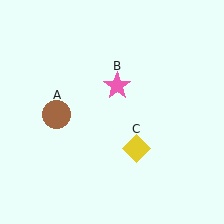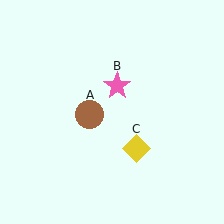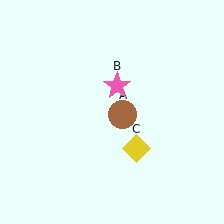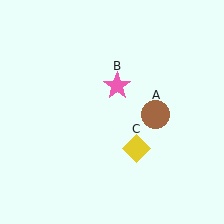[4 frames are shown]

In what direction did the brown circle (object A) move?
The brown circle (object A) moved right.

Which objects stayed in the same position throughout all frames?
Pink star (object B) and yellow diamond (object C) remained stationary.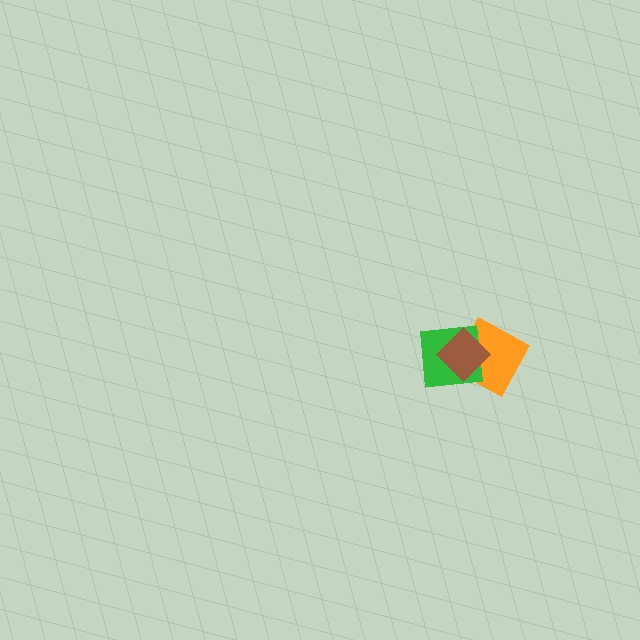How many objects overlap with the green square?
2 objects overlap with the green square.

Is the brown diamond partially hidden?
No, no other shape covers it.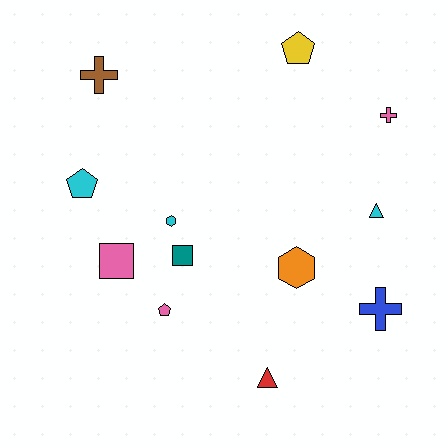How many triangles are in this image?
There are 2 triangles.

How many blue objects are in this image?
There is 1 blue object.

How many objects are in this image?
There are 12 objects.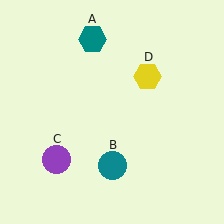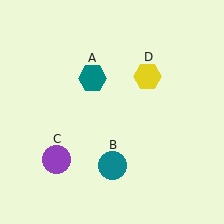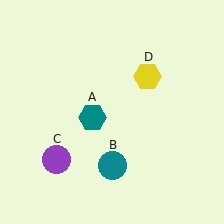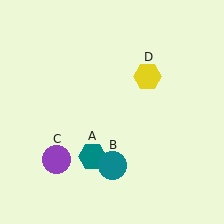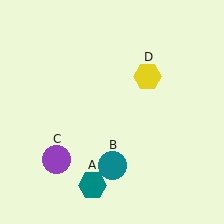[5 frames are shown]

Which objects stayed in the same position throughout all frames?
Teal circle (object B) and purple circle (object C) and yellow hexagon (object D) remained stationary.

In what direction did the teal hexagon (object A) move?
The teal hexagon (object A) moved down.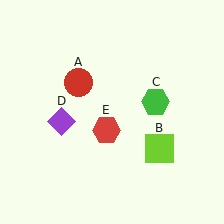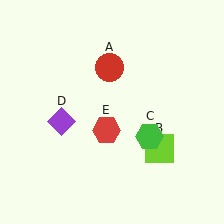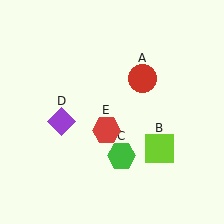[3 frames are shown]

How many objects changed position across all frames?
2 objects changed position: red circle (object A), green hexagon (object C).